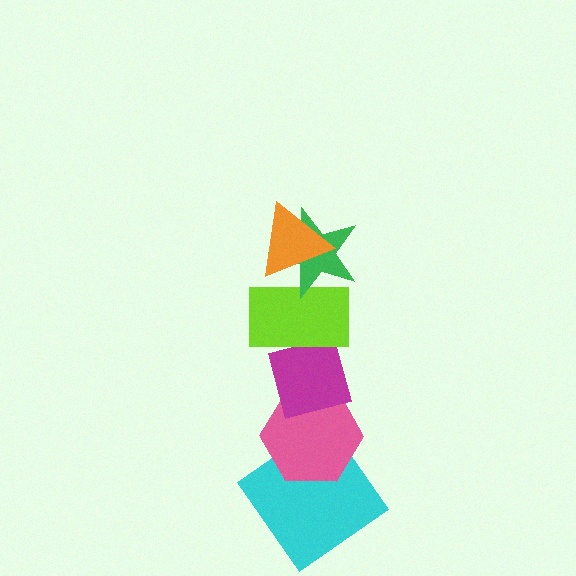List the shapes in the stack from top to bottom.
From top to bottom: the orange triangle, the green star, the lime rectangle, the magenta square, the pink hexagon, the cyan diamond.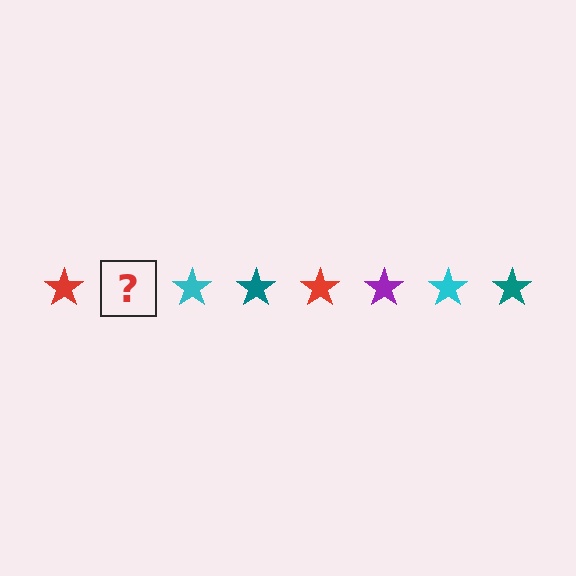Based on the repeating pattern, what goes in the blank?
The blank should be a purple star.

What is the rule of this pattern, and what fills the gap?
The rule is that the pattern cycles through red, purple, cyan, teal stars. The gap should be filled with a purple star.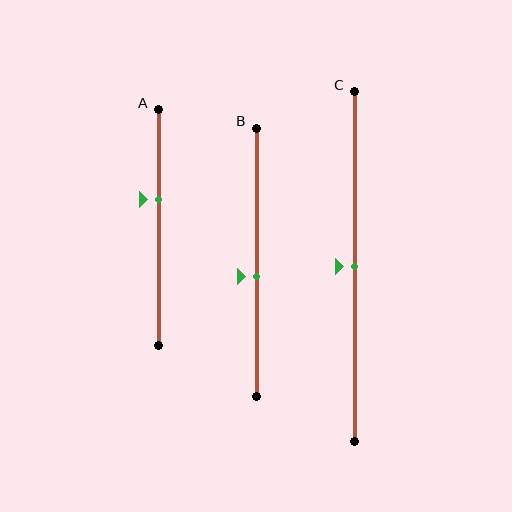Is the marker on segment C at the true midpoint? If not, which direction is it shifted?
Yes, the marker on segment C is at the true midpoint.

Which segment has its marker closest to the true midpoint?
Segment C has its marker closest to the true midpoint.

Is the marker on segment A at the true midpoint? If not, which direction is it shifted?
No, the marker on segment A is shifted upward by about 12% of the segment length.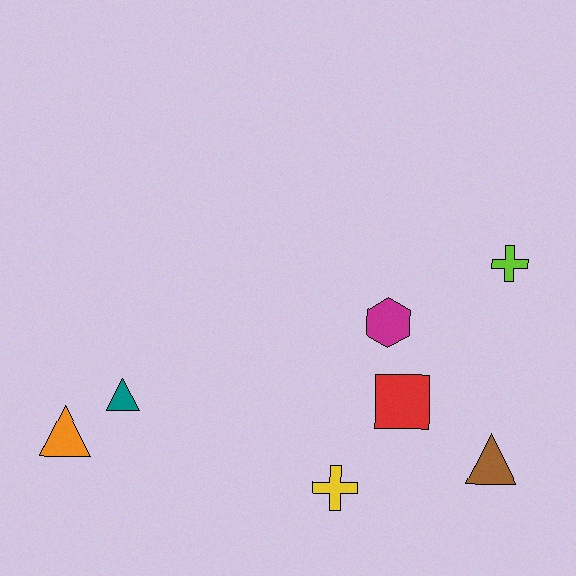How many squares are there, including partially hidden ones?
There is 1 square.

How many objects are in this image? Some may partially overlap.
There are 7 objects.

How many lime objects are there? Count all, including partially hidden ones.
There is 1 lime object.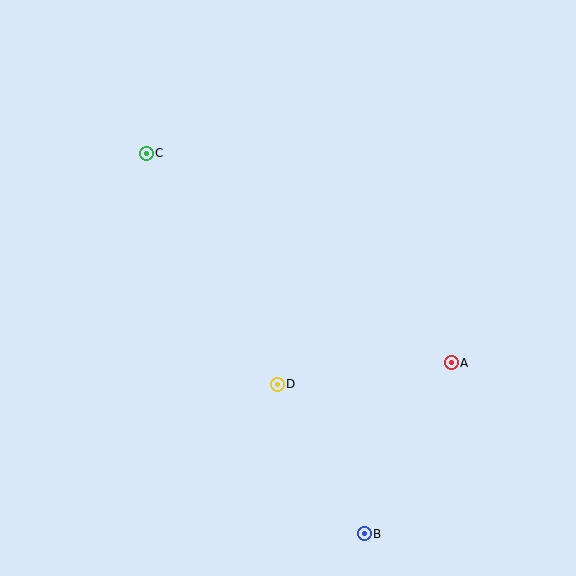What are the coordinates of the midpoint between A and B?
The midpoint between A and B is at (408, 448).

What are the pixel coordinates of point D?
Point D is at (277, 384).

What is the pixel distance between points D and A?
The distance between D and A is 175 pixels.